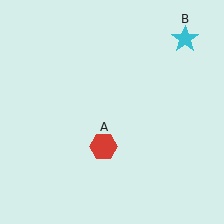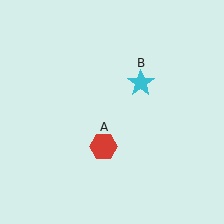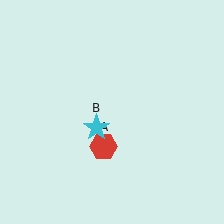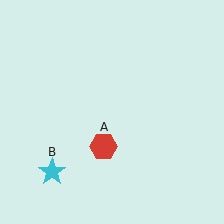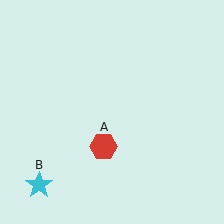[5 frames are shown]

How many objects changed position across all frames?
1 object changed position: cyan star (object B).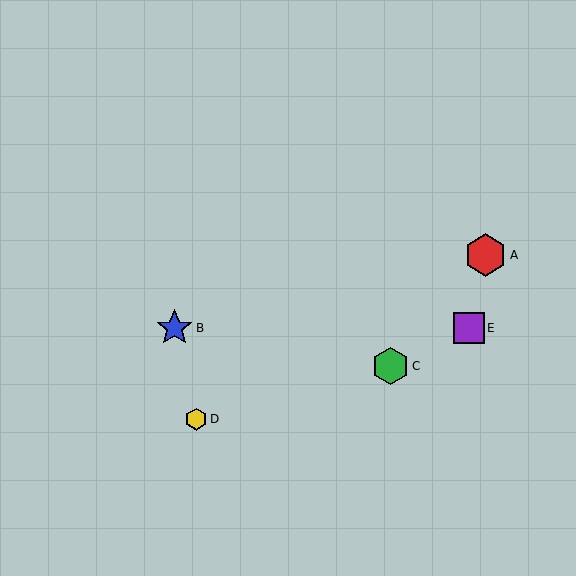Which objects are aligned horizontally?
Objects B, E are aligned horizontally.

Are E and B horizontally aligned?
Yes, both are at y≈328.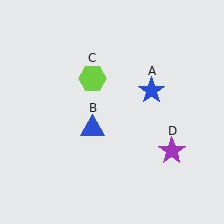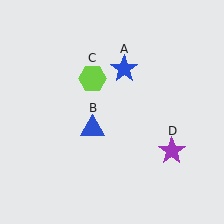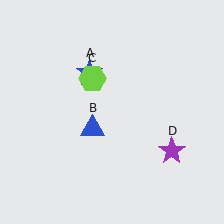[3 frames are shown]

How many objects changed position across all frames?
1 object changed position: blue star (object A).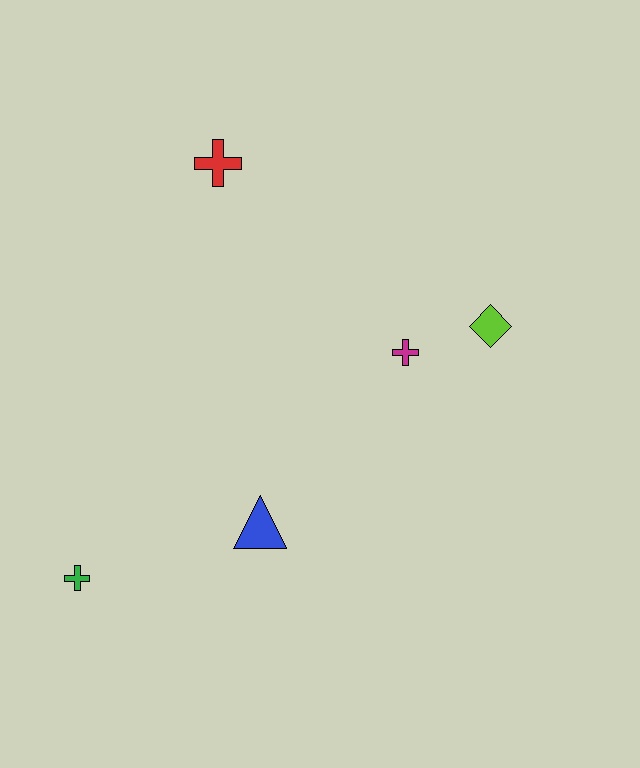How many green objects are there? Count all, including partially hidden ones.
There is 1 green object.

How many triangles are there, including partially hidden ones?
There is 1 triangle.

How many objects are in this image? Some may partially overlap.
There are 5 objects.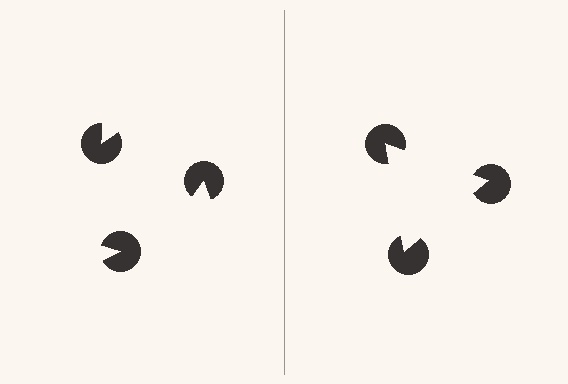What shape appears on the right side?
An illusory triangle.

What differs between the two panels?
The pac-man discs are positioned identically on both sides; only the wedge orientations differ. On the right they align to a triangle; on the left they are misaligned.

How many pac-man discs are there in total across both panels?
6 — 3 on each side.